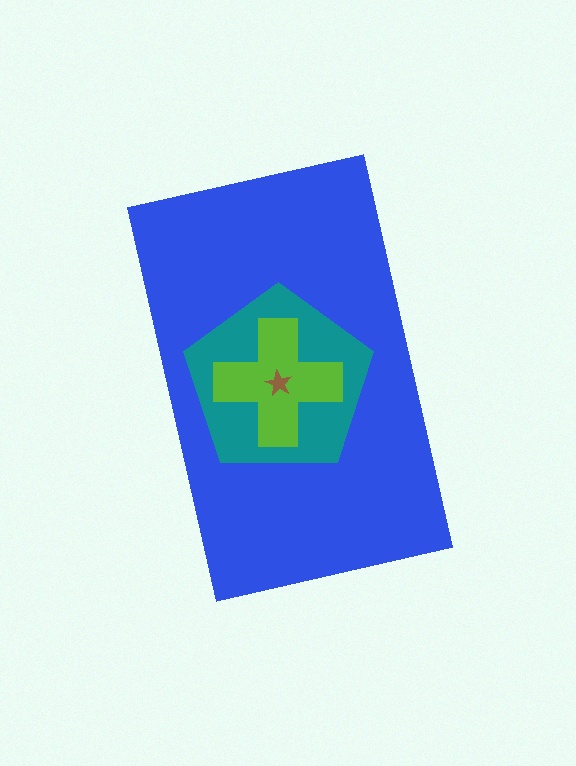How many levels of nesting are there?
4.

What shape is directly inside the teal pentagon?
The lime cross.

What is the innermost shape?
The brown star.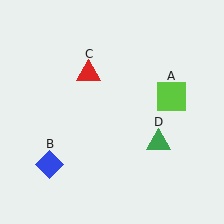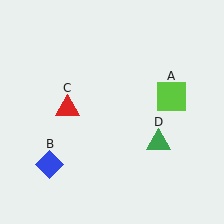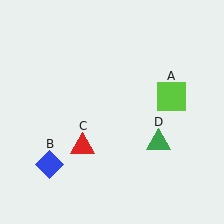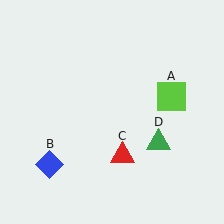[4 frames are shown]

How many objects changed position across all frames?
1 object changed position: red triangle (object C).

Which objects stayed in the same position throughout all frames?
Lime square (object A) and blue diamond (object B) and green triangle (object D) remained stationary.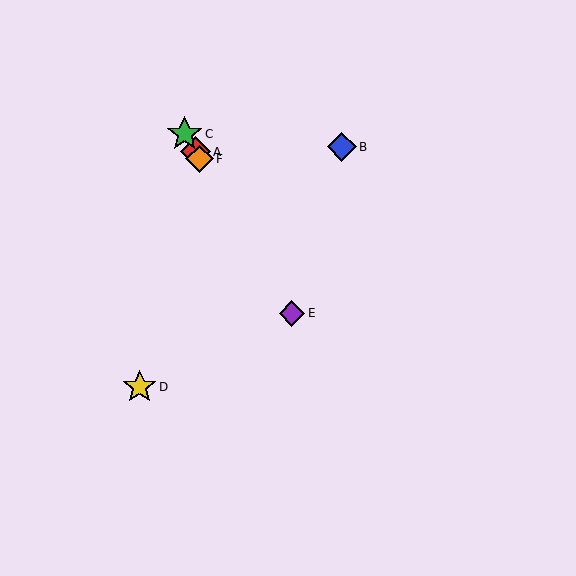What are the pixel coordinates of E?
Object E is at (292, 313).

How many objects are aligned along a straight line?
4 objects (A, C, E, F) are aligned along a straight line.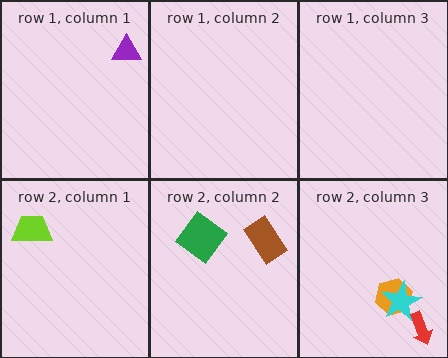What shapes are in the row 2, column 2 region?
The green diamond, the brown rectangle.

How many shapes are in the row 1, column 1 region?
1.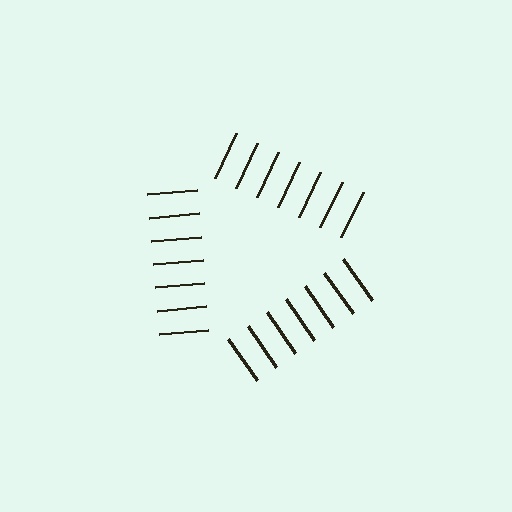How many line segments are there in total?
21 — 7 along each of the 3 edges.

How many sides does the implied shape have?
3 sides — the line-ends trace a triangle.